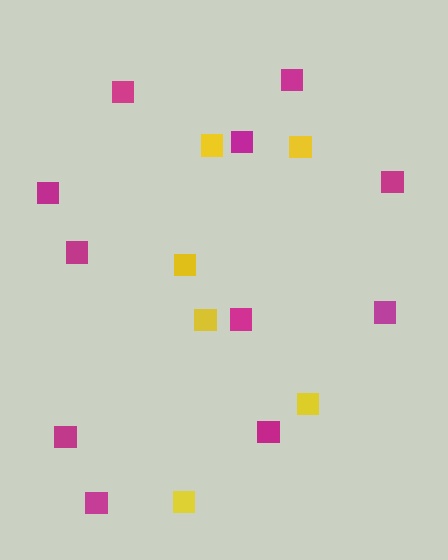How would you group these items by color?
There are 2 groups: one group of yellow squares (6) and one group of magenta squares (11).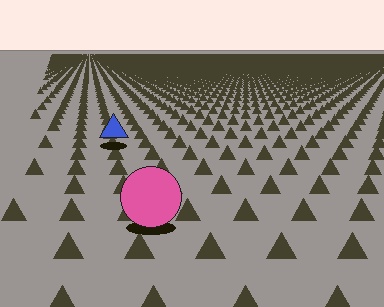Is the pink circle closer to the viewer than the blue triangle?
Yes. The pink circle is closer — you can tell from the texture gradient: the ground texture is coarser near it.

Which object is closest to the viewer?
The pink circle is closest. The texture marks near it are larger and more spread out.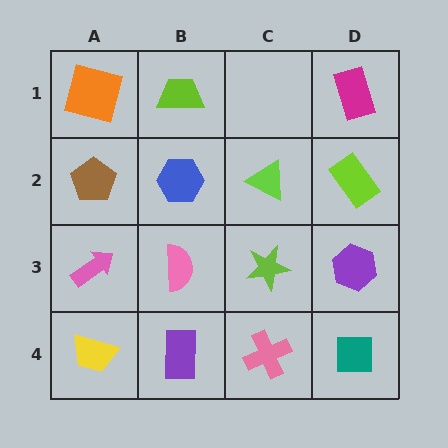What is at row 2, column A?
A brown pentagon.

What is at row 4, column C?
A pink cross.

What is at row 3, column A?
A pink arrow.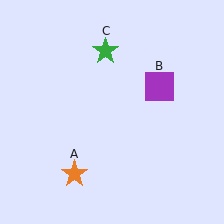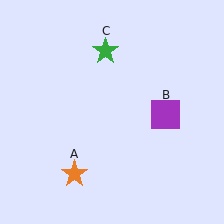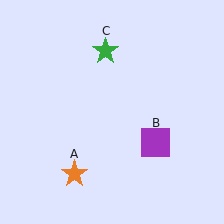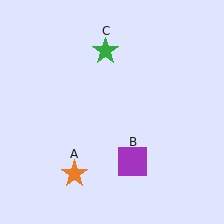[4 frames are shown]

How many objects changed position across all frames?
1 object changed position: purple square (object B).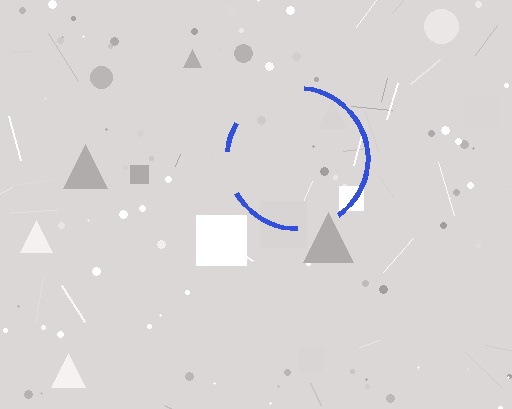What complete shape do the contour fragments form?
The contour fragments form a circle.